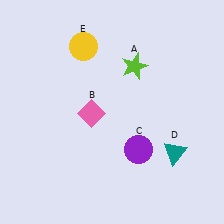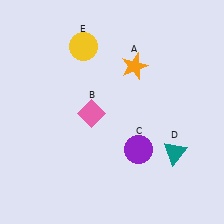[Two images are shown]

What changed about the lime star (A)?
In Image 1, A is lime. In Image 2, it changed to orange.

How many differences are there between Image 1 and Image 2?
There is 1 difference between the two images.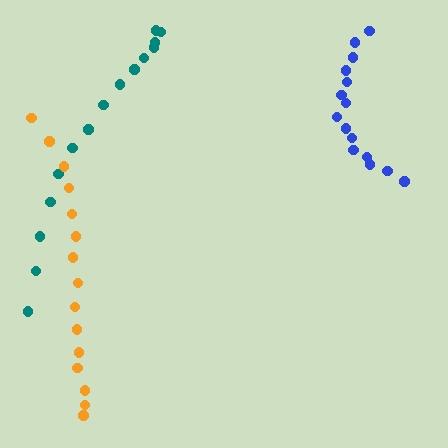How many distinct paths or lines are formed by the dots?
There are 3 distinct paths.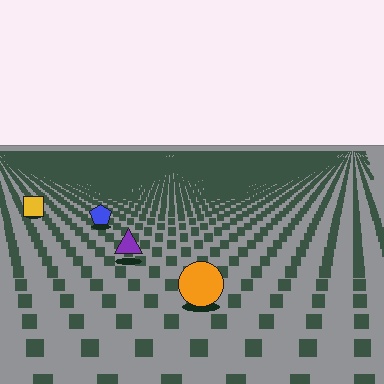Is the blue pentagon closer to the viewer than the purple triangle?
No. The purple triangle is closer — you can tell from the texture gradient: the ground texture is coarser near it.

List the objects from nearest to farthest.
From nearest to farthest: the orange circle, the purple triangle, the blue pentagon, the yellow square.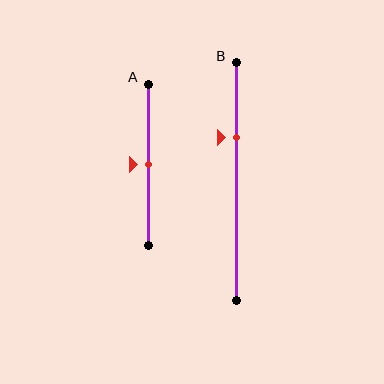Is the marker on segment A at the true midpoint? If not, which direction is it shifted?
Yes, the marker on segment A is at the true midpoint.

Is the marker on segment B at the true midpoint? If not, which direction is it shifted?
No, the marker on segment B is shifted upward by about 18% of the segment length.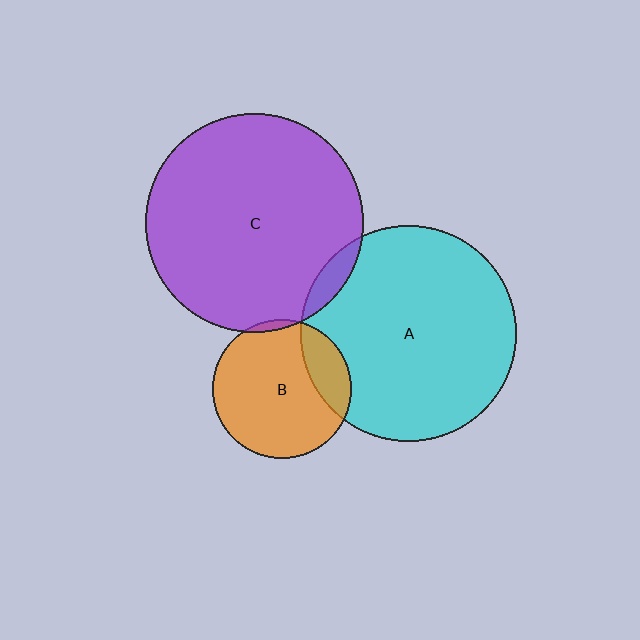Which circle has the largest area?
Circle C (purple).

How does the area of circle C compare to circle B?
Approximately 2.5 times.